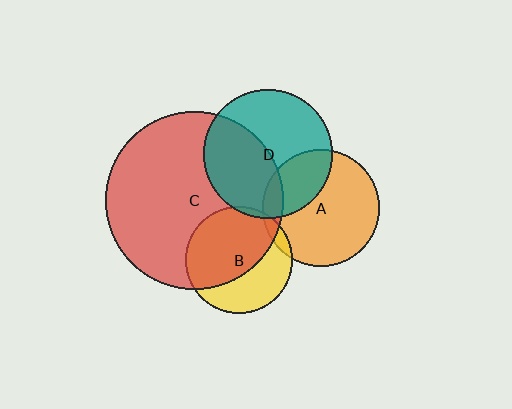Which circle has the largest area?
Circle C (red).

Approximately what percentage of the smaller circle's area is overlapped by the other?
Approximately 30%.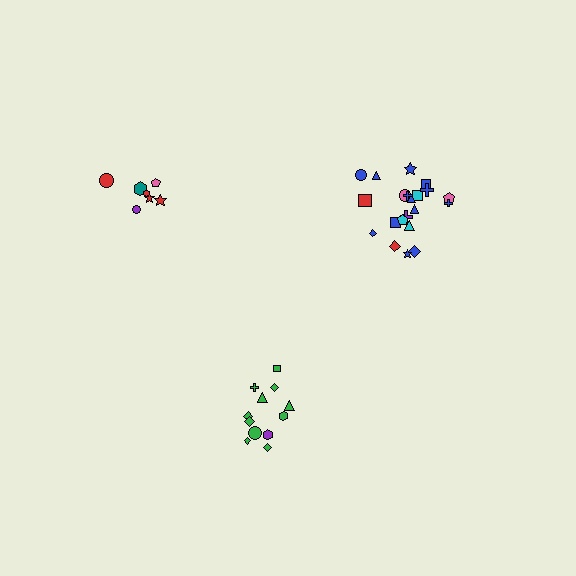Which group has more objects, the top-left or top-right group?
The top-right group.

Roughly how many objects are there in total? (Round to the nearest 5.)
Roughly 40 objects in total.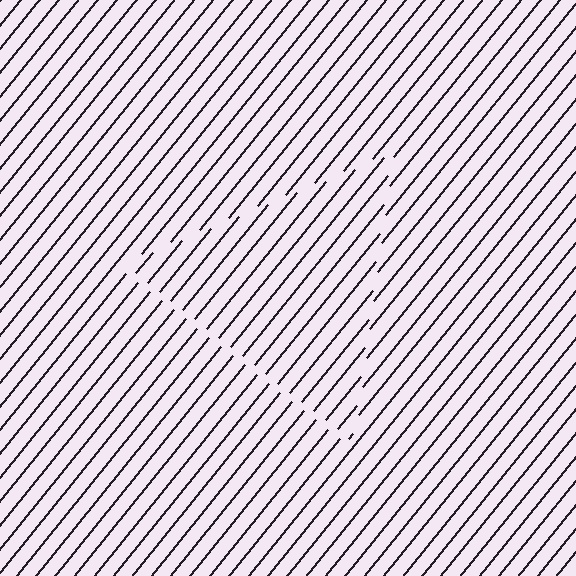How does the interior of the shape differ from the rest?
The interior of the shape contains the same grating, shifted by half a period — the contour is defined by the phase discontinuity where line-ends from the inner and outer gratings abut.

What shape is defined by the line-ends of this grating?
An illusory triangle. The interior of the shape contains the same grating, shifted by half a period — the contour is defined by the phase discontinuity where line-ends from the inner and outer gratings abut.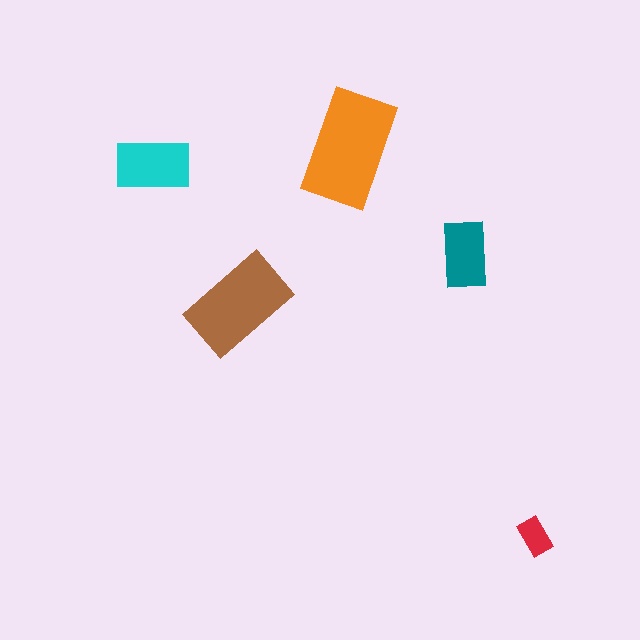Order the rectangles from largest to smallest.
the orange one, the brown one, the cyan one, the teal one, the red one.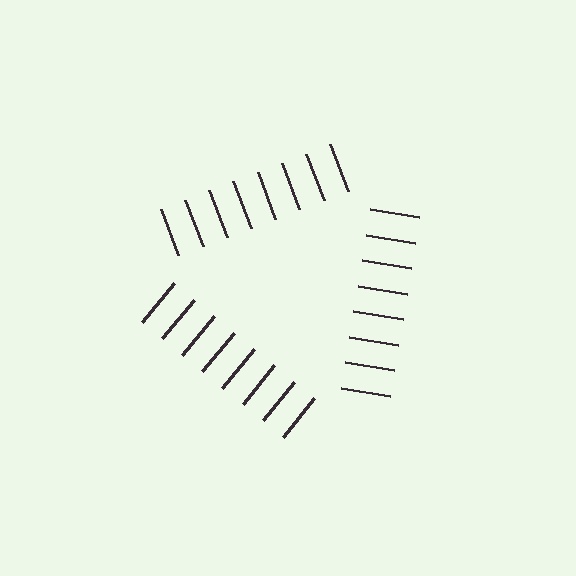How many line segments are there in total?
24 — 8 along each of the 3 edges.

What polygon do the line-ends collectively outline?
An illusory triangle — the line segments terminate on its edges but no continuous stroke is drawn.